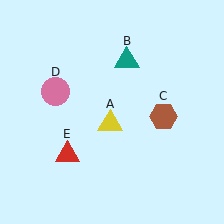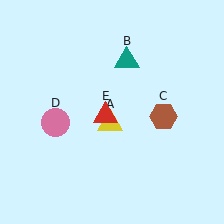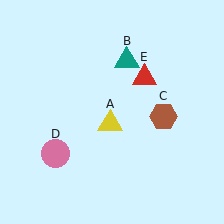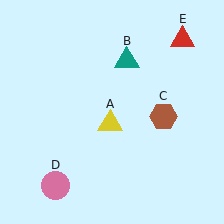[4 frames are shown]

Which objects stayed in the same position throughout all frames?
Yellow triangle (object A) and teal triangle (object B) and brown hexagon (object C) remained stationary.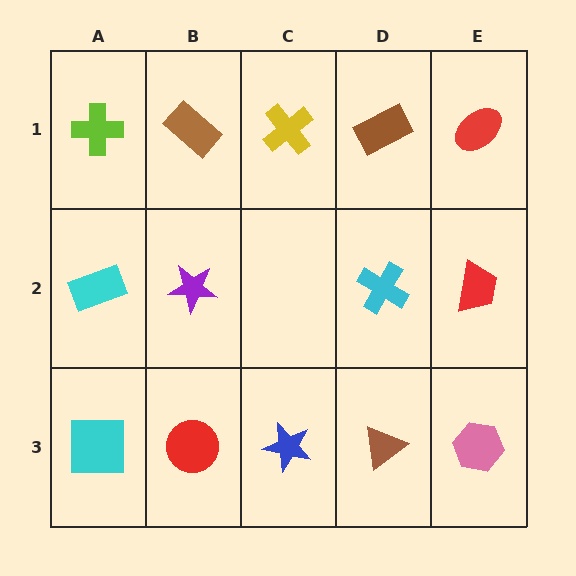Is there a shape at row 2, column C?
No, that cell is empty.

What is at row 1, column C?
A yellow cross.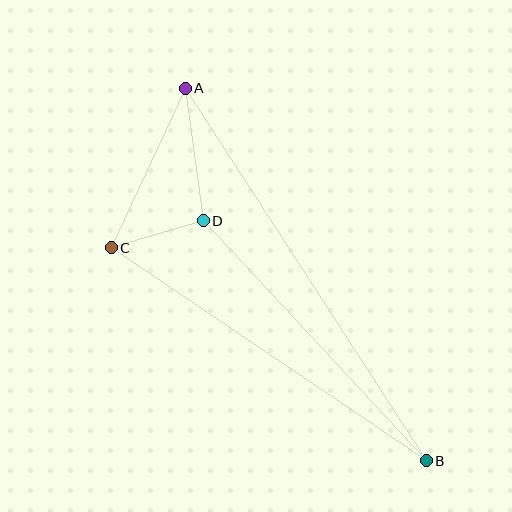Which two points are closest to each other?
Points C and D are closest to each other.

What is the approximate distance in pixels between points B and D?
The distance between B and D is approximately 328 pixels.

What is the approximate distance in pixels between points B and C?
The distance between B and C is approximately 380 pixels.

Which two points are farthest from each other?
Points A and B are farthest from each other.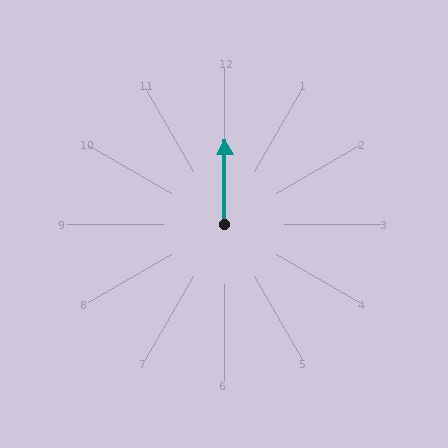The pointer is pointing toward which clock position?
Roughly 12 o'clock.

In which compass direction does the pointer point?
North.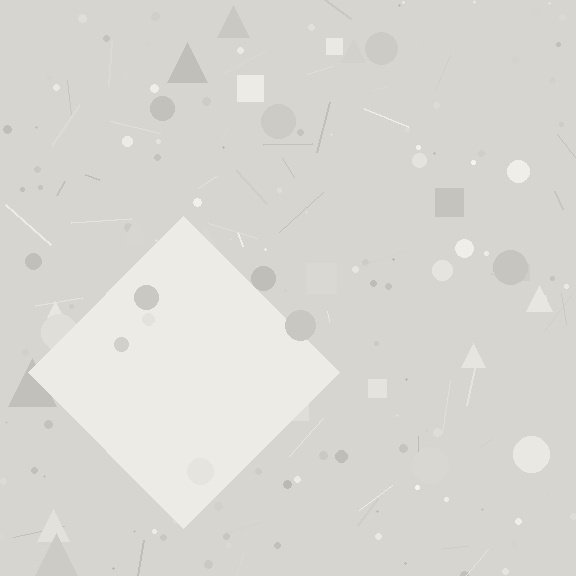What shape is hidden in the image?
A diamond is hidden in the image.